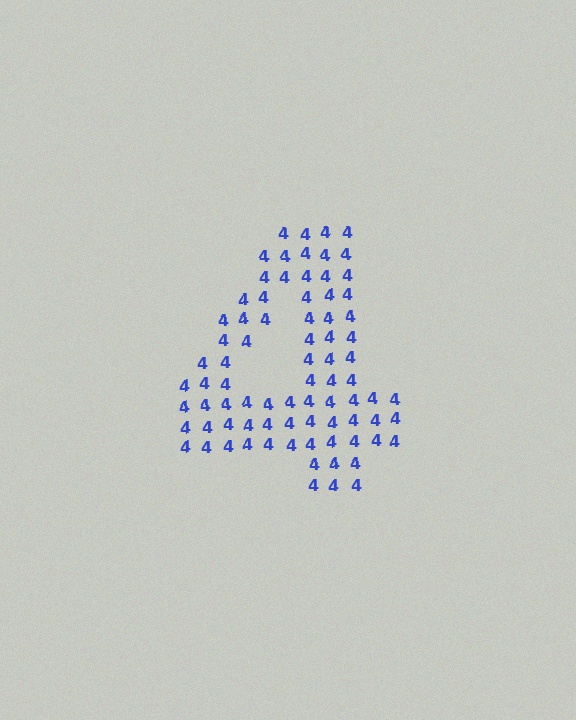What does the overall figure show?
The overall figure shows the digit 4.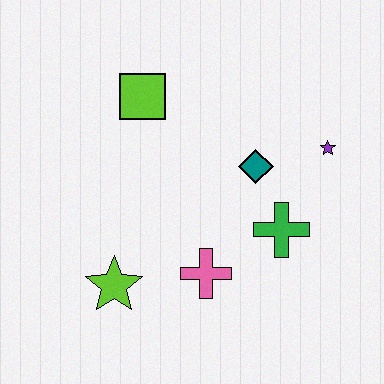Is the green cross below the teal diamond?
Yes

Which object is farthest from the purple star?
The lime star is farthest from the purple star.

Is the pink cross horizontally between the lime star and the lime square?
No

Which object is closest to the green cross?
The teal diamond is closest to the green cross.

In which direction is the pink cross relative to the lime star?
The pink cross is to the right of the lime star.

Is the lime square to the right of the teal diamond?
No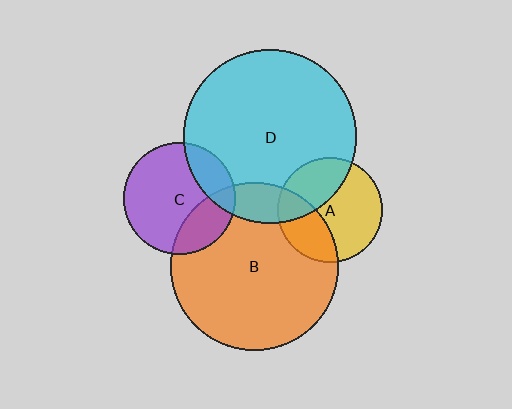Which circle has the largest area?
Circle D (cyan).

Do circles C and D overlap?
Yes.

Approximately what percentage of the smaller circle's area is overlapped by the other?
Approximately 20%.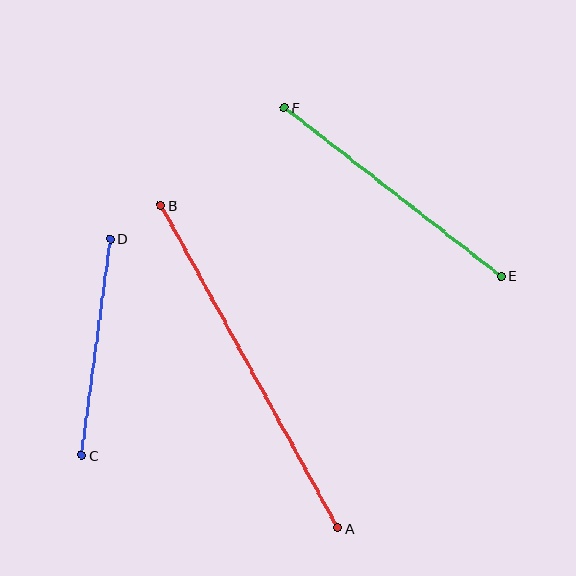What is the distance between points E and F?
The distance is approximately 275 pixels.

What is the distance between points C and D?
The distance is approximately 218 pixels.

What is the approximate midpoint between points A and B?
The midpoint is at approximately (250, 367) pixels.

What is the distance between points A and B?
The distance is approximately 368 pixels.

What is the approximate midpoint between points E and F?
The midpoint is at approximately (392, 192) pixels.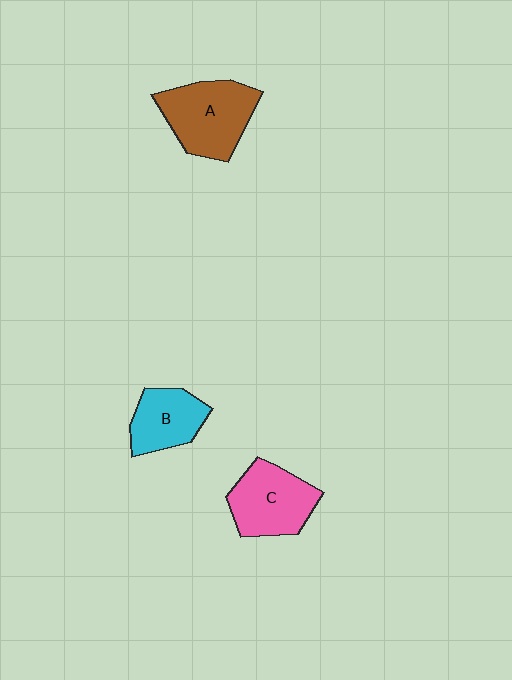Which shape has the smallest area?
Shape B (cyan).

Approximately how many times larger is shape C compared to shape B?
Approximately 1.3 times.